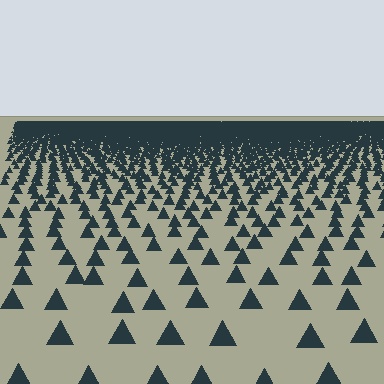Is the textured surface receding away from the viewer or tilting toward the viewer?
The surface is receding away from the viewer. Texture elements get smaller and denser toward the top.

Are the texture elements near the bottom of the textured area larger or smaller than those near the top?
Larger. Near the bottom, elements are closer to the viewer and appear at a bigger on-screen size.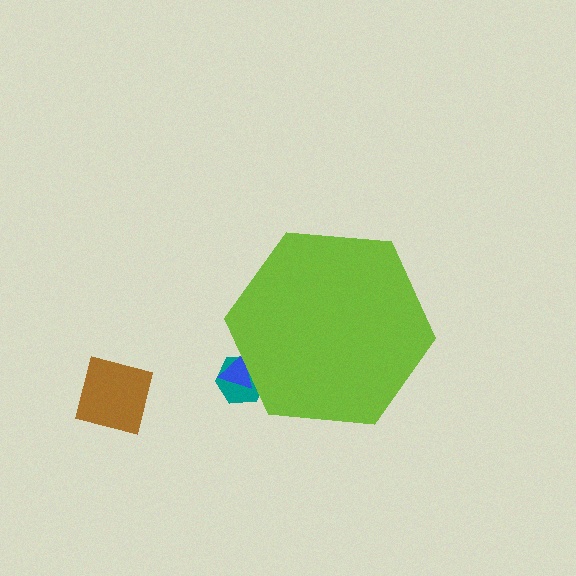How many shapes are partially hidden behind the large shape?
2 shapes are partially hidden.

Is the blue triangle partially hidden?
Yes, the blue triangle is partially hidden behind the lime hexagon.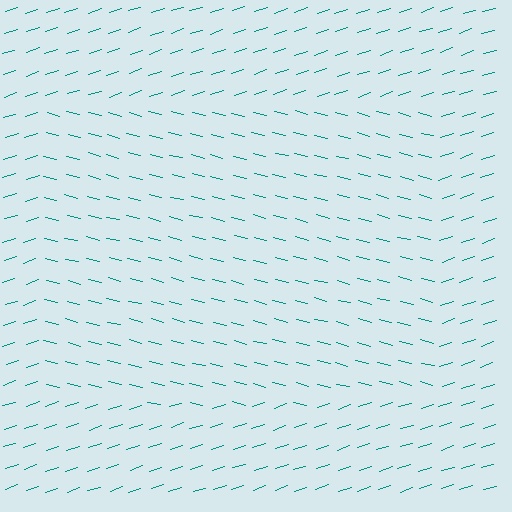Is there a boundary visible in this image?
Yes, there is a texture boundary formed by a change in line orientation.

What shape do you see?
I see a rectangle.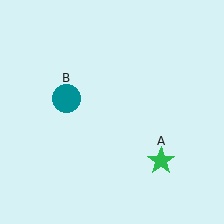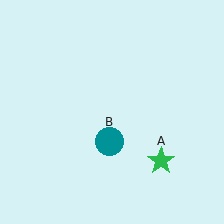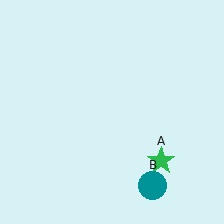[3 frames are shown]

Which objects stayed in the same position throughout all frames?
Green star (object A) remained stationary.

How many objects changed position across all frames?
1 object changed position: teal circle (object B).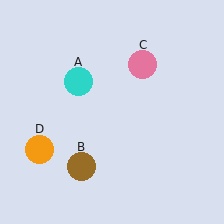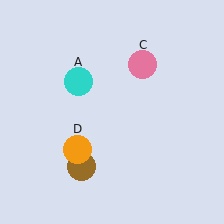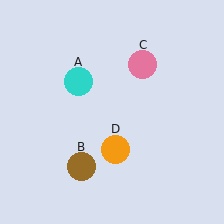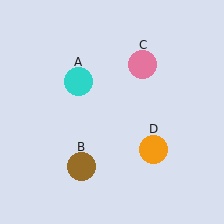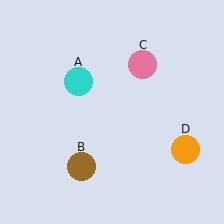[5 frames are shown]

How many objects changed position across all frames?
1 object changed position: orange circle (object D).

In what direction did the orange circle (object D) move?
The orange circle (object D) moved right.